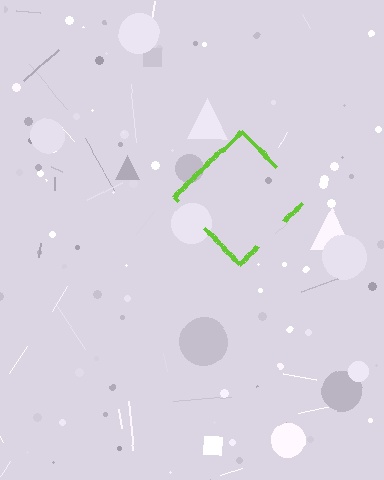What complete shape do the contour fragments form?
The contour fragments form a diamond.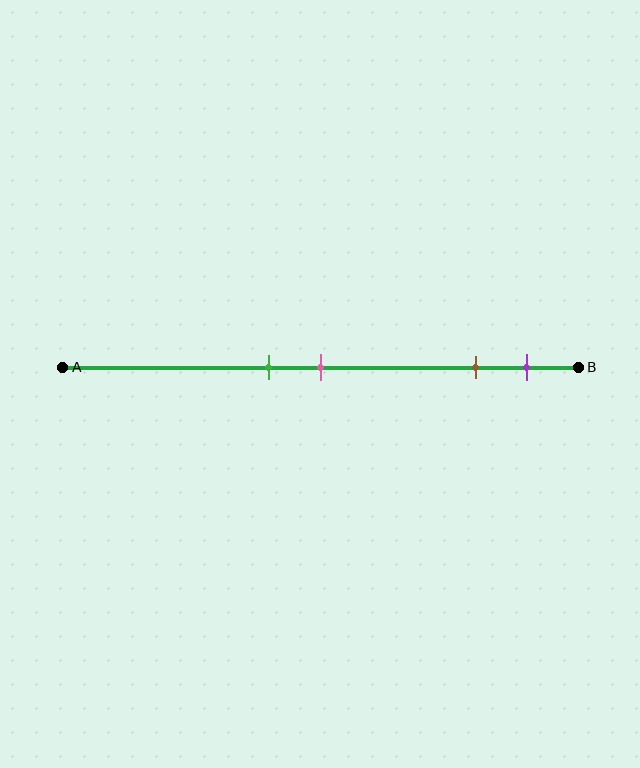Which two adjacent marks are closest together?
The green and pink marks are the closest adjacent pair.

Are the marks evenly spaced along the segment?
No, the marks are not evenly spaced.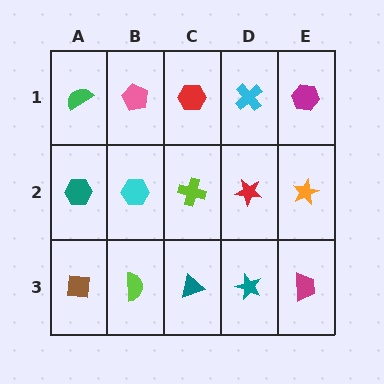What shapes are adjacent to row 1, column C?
A lime cross (row 2, column C), a pink pentagon (row 1, column B), a cyan cross (row 1, column D).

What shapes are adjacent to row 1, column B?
A cyan hexagon (row 2, column B), a green semicircle (row 1, column A), a red hexagon (row 1, column C).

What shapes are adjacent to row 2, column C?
A red hexagon (row 1, column C), a teal triangle (row 3, column C), a cyan hexagon (row 2, column B), a red star (row 2, column D).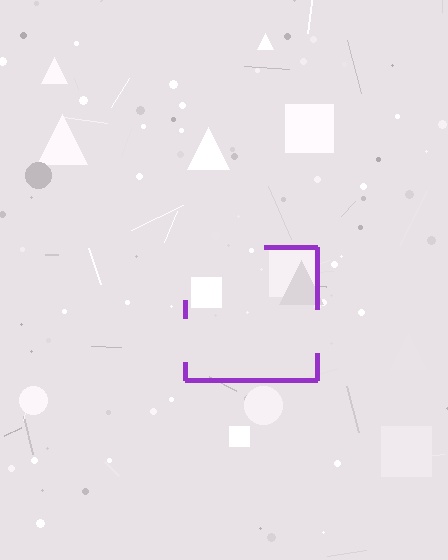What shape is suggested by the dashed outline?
The dashed outline suggests a square.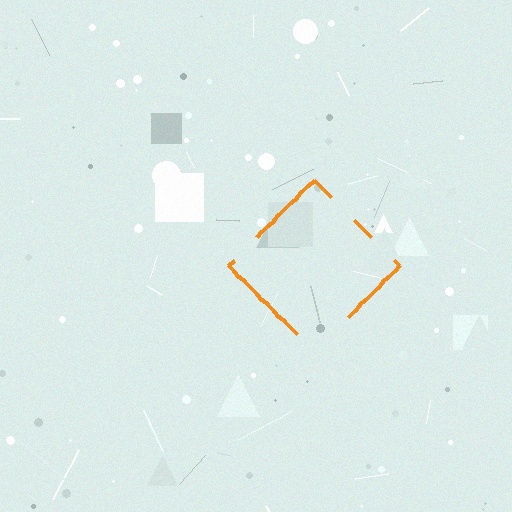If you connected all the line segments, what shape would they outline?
They would outline a diamond.